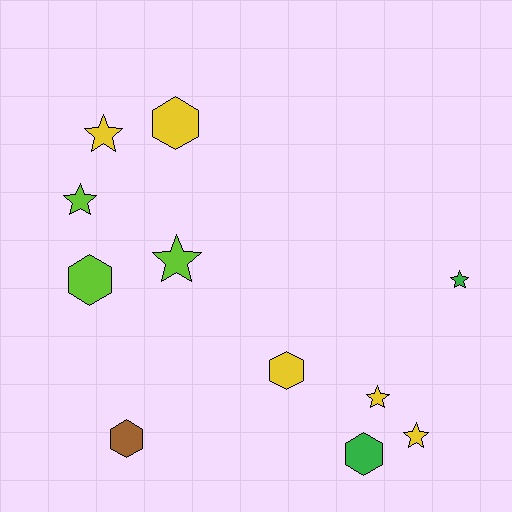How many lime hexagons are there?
There is 1 lime hexagon.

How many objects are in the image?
There are 11 objects.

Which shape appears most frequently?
Star, with 6 objects.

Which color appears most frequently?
Yellow, with 5 objects.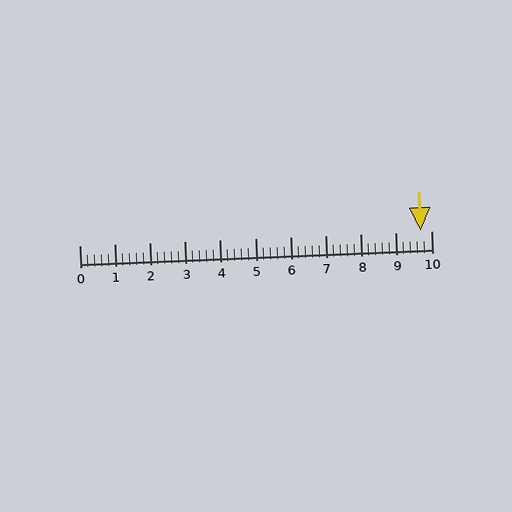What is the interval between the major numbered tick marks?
The major tick marks are spaced 1 units apart.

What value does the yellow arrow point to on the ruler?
The yellow arrow points to approximately 9.7.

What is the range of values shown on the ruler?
The ruler shows values from 0 to 10.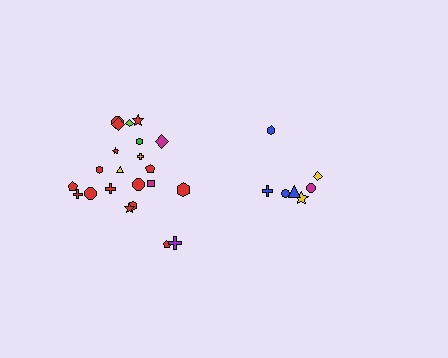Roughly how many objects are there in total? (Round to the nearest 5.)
Roughly 30 objects in total.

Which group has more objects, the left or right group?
The left group.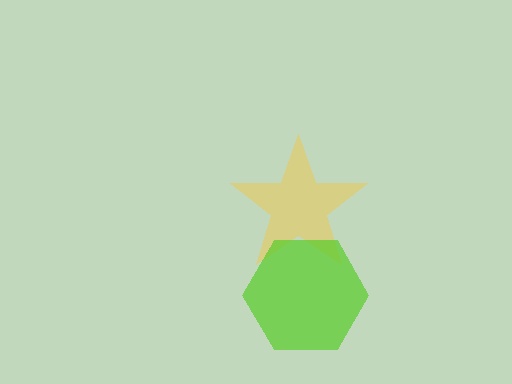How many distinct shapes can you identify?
There are 2 distinct shapes: a yellow star, a lime hexagon.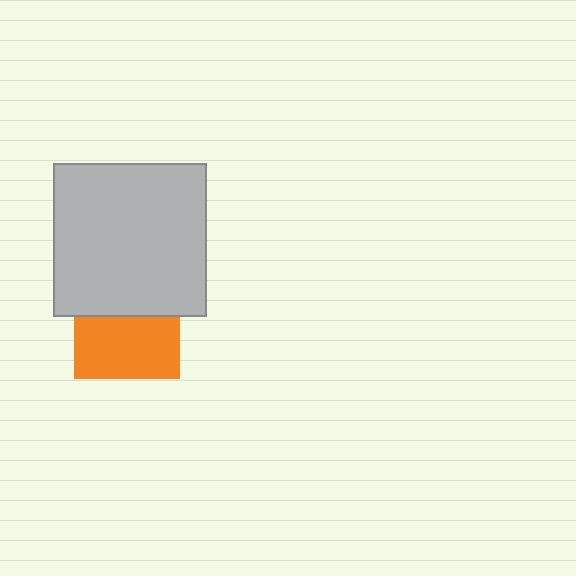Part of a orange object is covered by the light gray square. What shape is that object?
It is a square.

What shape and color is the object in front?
The object in front is a light gray square.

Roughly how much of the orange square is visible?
About half of it is visible (roughly 58%).